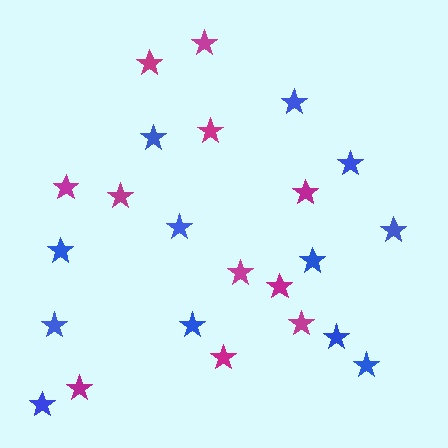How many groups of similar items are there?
There are 2 groups: one group of magenta stars (11) and one group of blue stars (12).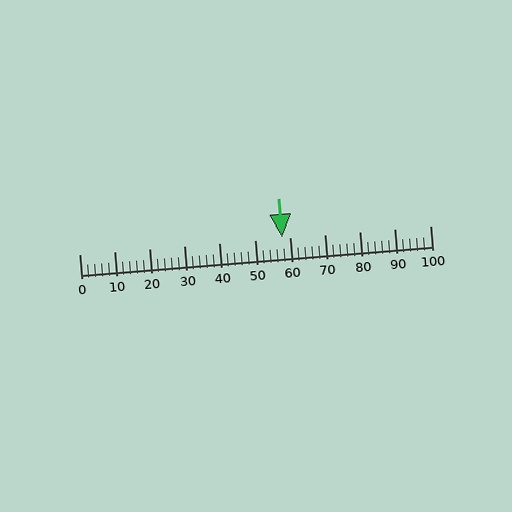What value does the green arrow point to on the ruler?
The green arrow points to approximately 58.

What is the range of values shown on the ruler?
The ruler shows values from 0 to 100.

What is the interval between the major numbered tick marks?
The major tick marks are spaced 10 units apart.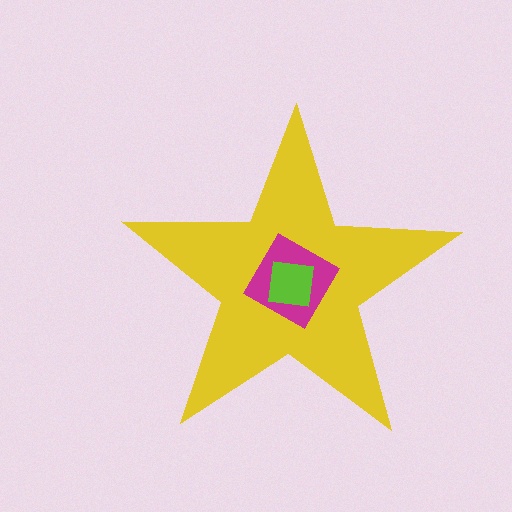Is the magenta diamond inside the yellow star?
Yes.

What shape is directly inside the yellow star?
The magenta diamond.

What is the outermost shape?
The yellow star.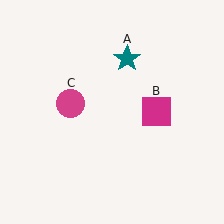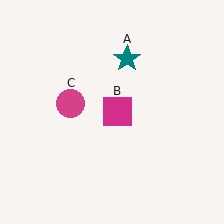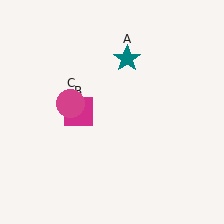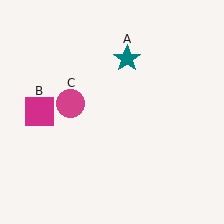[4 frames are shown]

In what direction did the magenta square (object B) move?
The magenta square (object B) moved left.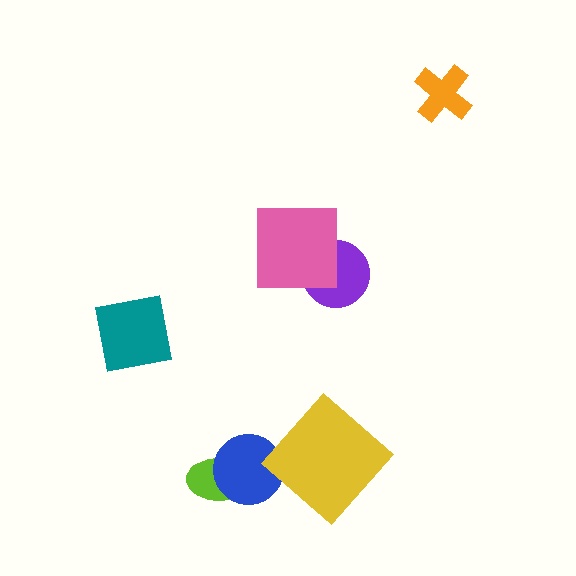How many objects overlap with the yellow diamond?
0 objects overlap with the yellow diamond.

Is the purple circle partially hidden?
Yes, it is partially covered by another shape.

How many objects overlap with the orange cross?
0 objects overlap with the orange cross.